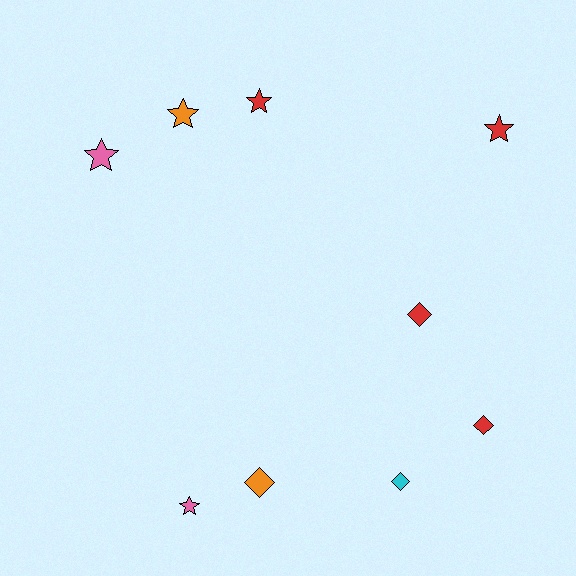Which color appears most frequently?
Red, with 4 objects.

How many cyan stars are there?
There are no cyan stars.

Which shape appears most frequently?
Star, with 5 objects.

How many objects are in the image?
There are 9 objects.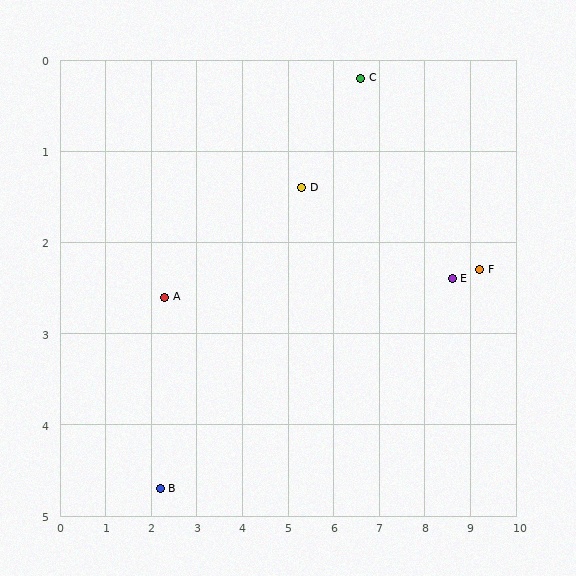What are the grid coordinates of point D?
Point D is at approximately (5.3, 1.4).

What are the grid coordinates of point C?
Point C is at approximately (6.6, 0.2).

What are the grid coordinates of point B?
Point B is at approximately (2.2, 4.7).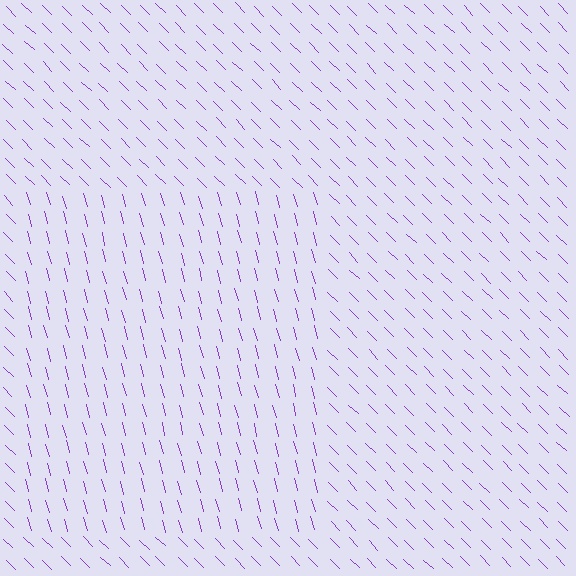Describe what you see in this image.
The image is filled with small purple line segments. A rectangle region in the image has lines oriented differently from the surrounding lines, creating a visible texture boundary.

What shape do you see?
I see a rectangle.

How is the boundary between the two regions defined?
The boundary is defined purely by a change in line orientation (approximately 30 degrees difference). All lines are the same color and thickness.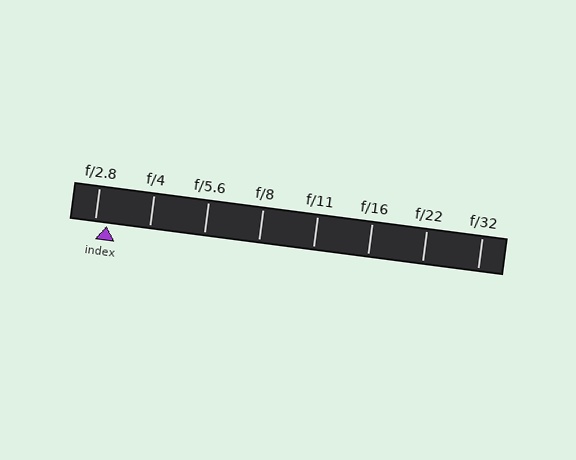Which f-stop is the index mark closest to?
The index mark is closest to f/2.8.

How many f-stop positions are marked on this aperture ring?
There are 8 f-stop positions marked.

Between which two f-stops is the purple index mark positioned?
The index mark is between f/2.8 and f/4.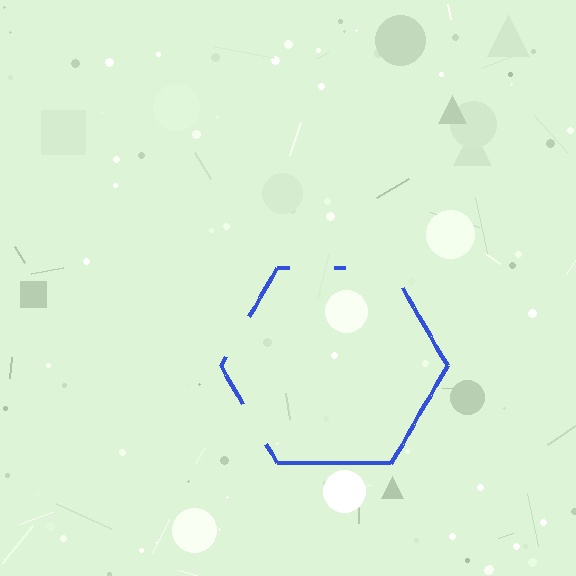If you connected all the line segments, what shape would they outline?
They would outline a hexagon.